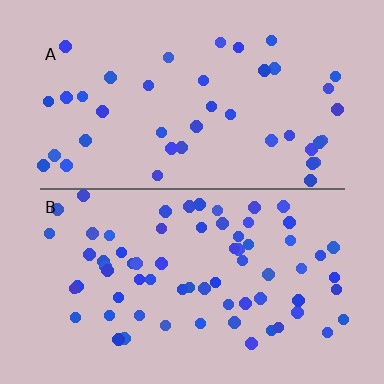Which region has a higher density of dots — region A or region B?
B (the bottom).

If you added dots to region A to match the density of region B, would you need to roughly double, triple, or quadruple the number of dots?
Approximately double.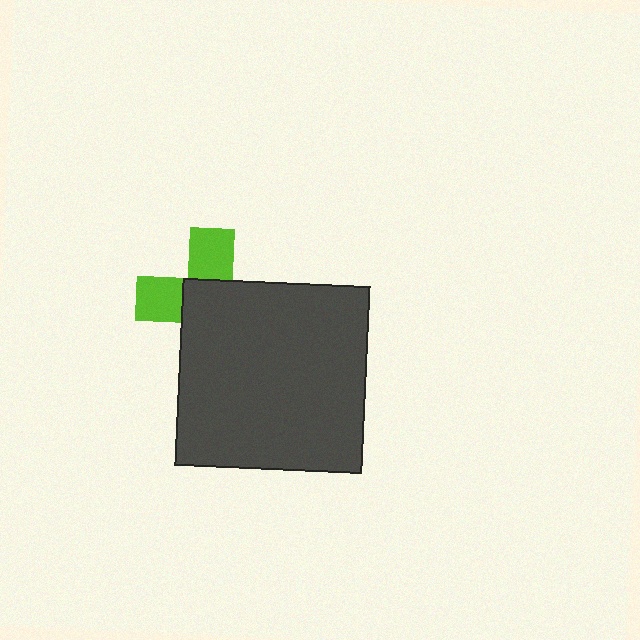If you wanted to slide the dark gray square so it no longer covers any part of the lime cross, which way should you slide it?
Slide it toward the lower-right — that is the most direct way to separate the two shapes.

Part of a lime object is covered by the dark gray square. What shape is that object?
It is a cross.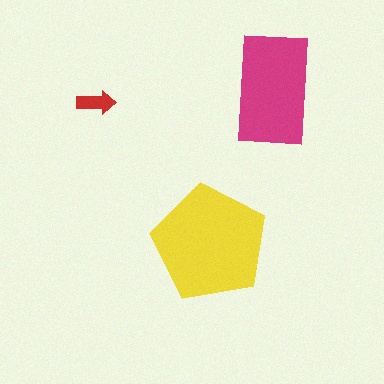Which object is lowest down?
The yellow pentagon is bottommost.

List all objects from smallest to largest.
The red arrow, the magenta rectangle, the yellow pentagon.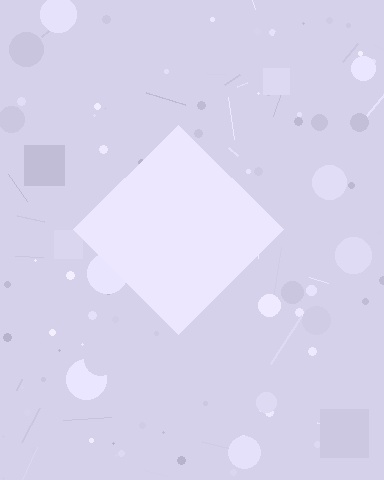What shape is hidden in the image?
A diamond is hidden in the image.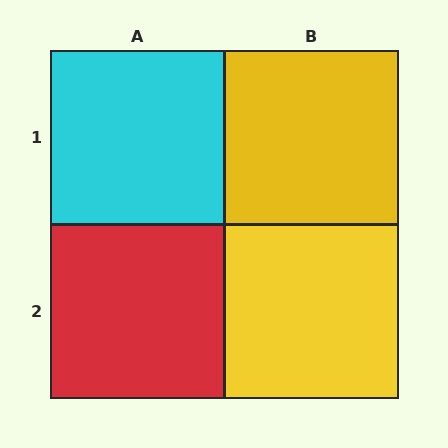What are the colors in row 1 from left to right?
Cyan, yellow.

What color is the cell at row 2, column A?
Red.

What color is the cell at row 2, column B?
Yellow.